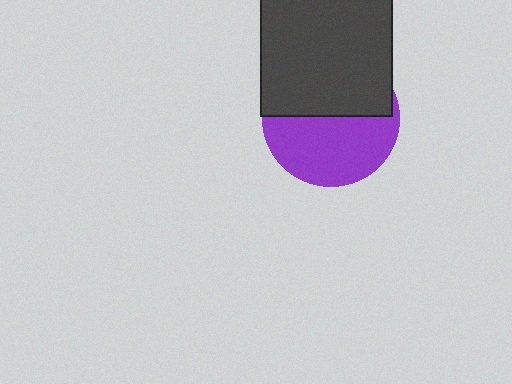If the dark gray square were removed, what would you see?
You would see the complete purple circle.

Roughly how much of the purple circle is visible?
About half of it is visible (roughly 52%).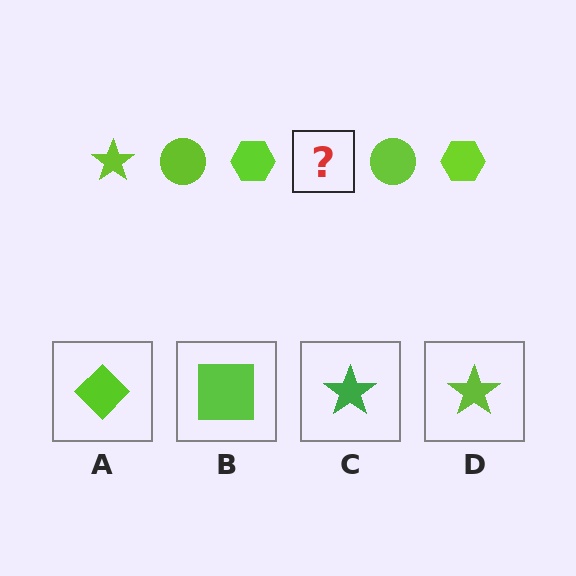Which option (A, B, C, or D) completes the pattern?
D.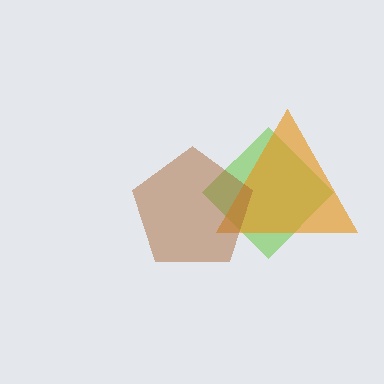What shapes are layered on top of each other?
The layered shapes are: a lime diamond, an orange triangle, a brown pentagon.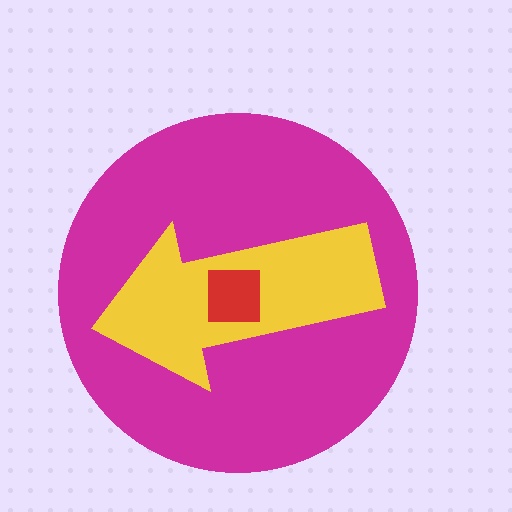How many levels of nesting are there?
3.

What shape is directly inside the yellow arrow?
The red square.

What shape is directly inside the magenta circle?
The yellow arrow.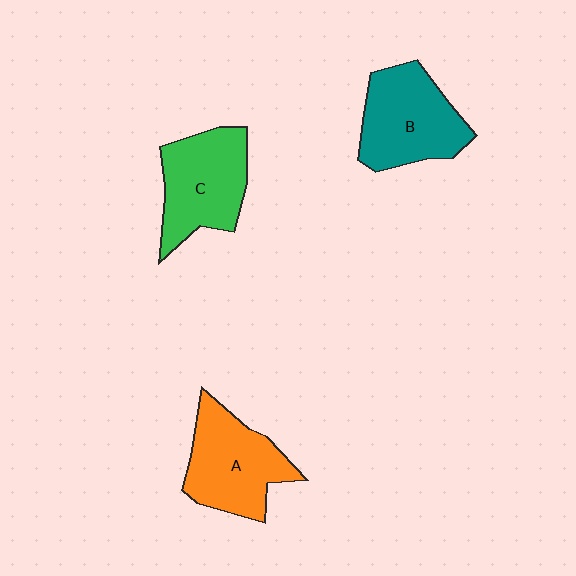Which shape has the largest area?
Shape B (teal).